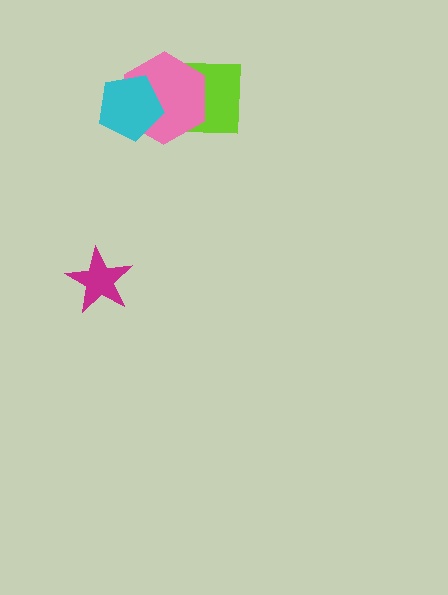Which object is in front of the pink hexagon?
The cyan pentagon is in front of the pink hexagon.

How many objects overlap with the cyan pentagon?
2 objects overlap with the cyan pentagon.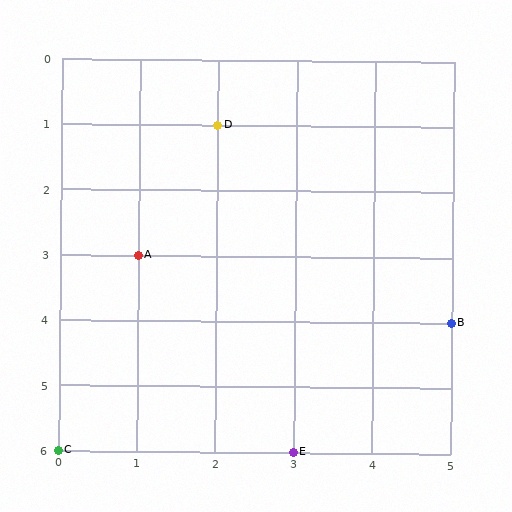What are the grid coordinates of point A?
Point A is at grid coordinates (1, 3).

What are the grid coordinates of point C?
Point C is at grid coordinates (0, 6).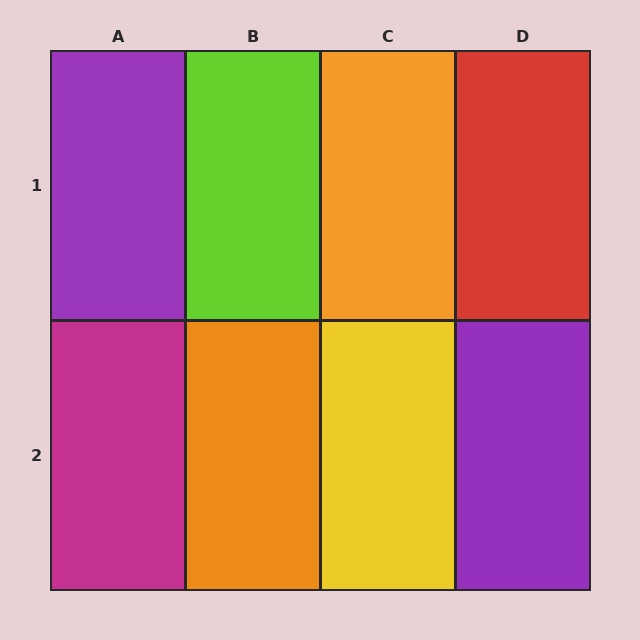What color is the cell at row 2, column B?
Orange.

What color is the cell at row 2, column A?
Magenta.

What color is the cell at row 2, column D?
Purple.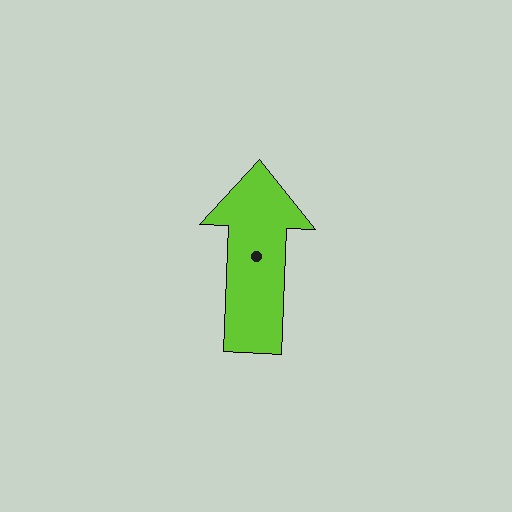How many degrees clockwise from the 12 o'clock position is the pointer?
Approximately 2 degrees.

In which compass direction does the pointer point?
North.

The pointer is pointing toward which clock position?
Roughly 12 o'clock.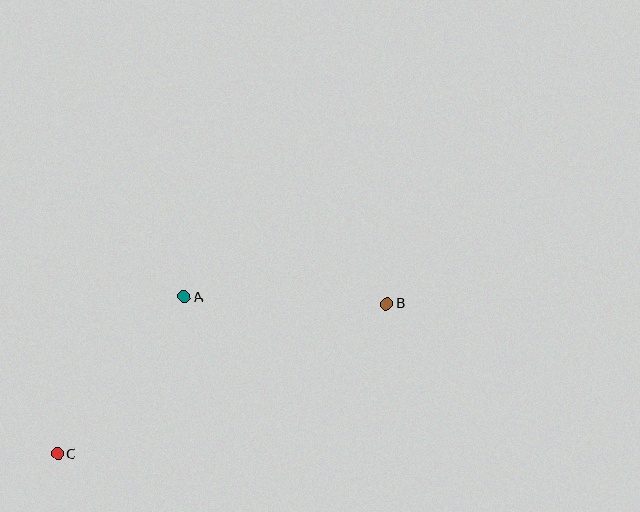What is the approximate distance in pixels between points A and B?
The distance between A and B is approximately 203 pixels.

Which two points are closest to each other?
Points A and C are closest to each other.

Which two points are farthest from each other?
Points B and C are farthest from each other.